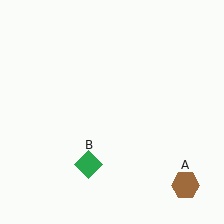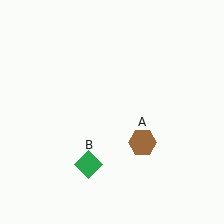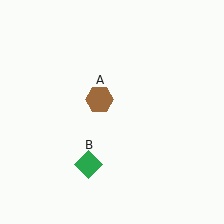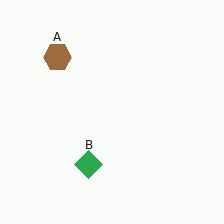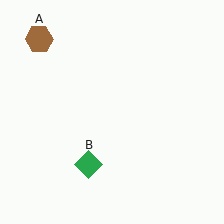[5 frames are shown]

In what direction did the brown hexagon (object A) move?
The brown hexagon (object A) moved up and to the left.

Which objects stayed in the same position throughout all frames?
Green diamond (object B) remained stationary.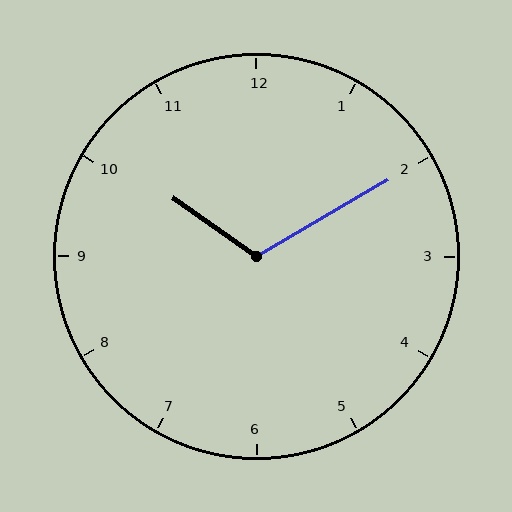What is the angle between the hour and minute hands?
Approximately 115 degrees.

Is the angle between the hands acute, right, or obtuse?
It is obtuse.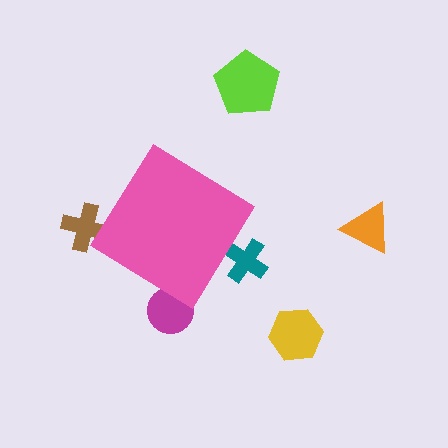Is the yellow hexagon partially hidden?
No, the yellow hexagon is fully visible.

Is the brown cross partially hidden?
Yes, the brown cross is partially hidden behind the pink diamond.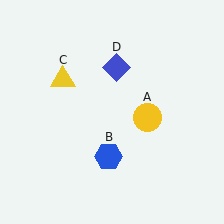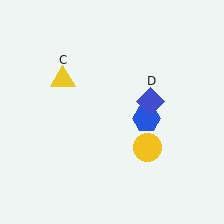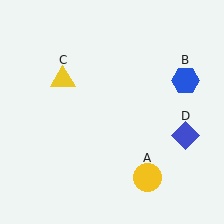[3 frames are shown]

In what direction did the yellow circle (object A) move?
The yellow circle (object A) moved down.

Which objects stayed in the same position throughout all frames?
Yellow triangle (object C) remained stationary.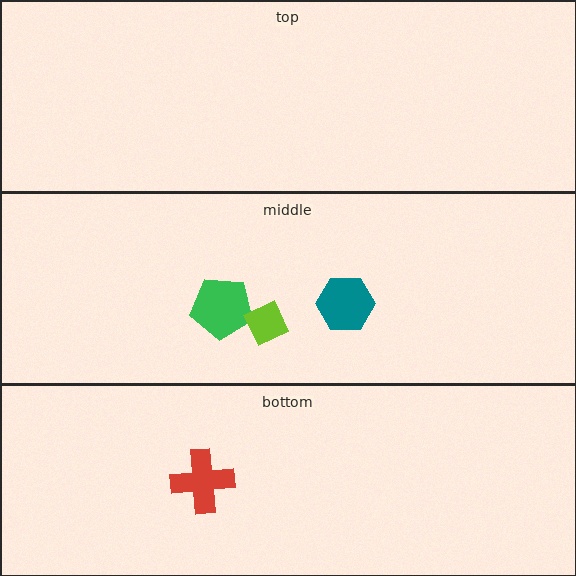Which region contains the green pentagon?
The middle region.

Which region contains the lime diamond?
The middle region.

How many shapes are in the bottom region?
1.